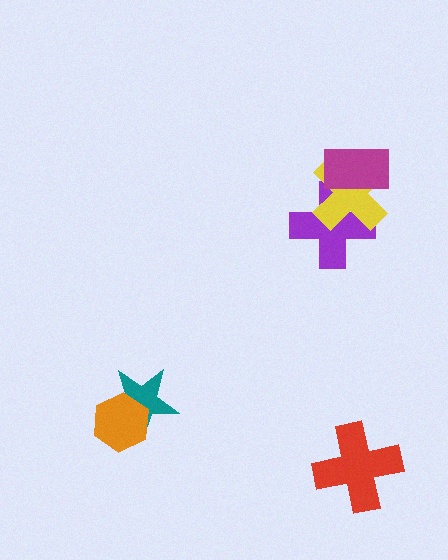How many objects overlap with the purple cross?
2 objects overlap with the purple cross.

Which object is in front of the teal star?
The orange hexagon is in front of the teal star.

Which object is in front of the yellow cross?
The magenta rectangle is in front of the yellow cross.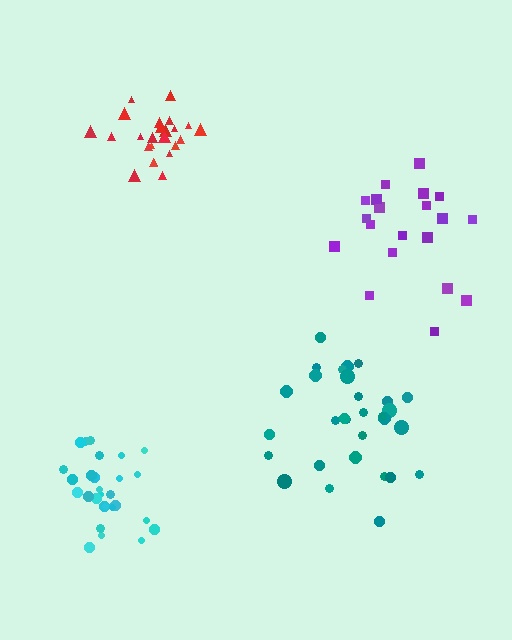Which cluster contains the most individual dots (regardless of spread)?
Teal (30).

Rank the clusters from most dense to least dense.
cyan, red, teal, purple.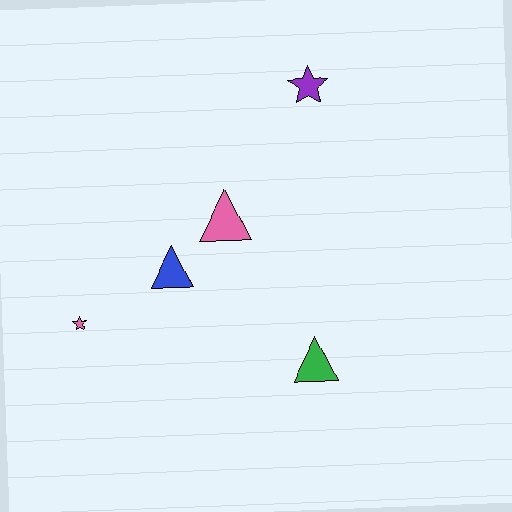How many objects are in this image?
There are 5 objects.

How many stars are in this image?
There are 2 stars.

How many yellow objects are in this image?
There are no yellow objects.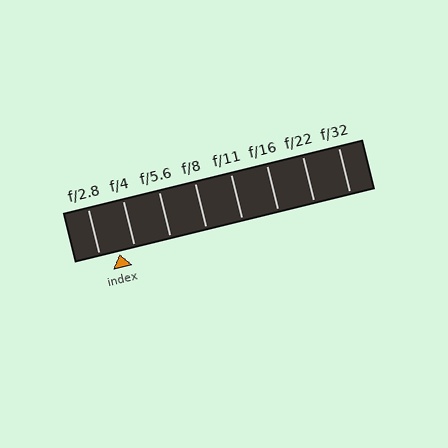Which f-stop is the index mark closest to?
The index mark is closest to f/4.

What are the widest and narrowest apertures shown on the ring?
The widest aperture shown is f/2.8 and the narrowest is f/32.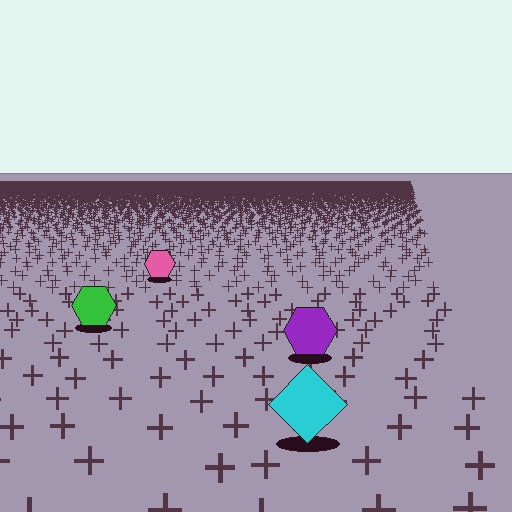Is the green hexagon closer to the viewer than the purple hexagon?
No. The purple hexagon is closer — you can tell from the texture gradient: the ground texture is coarser near it.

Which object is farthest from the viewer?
The pink hexagon is farthest from the viewer. It appears smaller and the ground texture around it is denser.